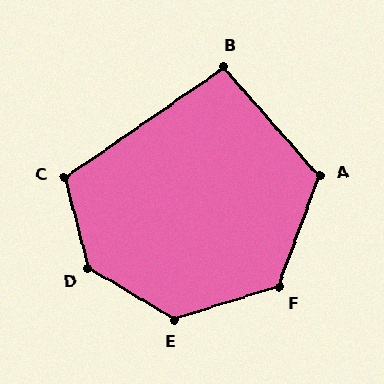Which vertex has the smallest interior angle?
B, at approximately 97 degrees.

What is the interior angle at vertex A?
Approximately 118 degrees (obtuse).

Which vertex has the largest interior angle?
D, at approximately 136 degrees.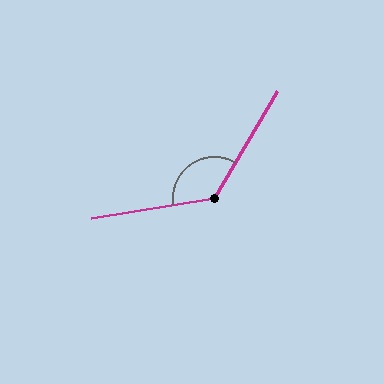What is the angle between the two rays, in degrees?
Approximately 130 degrees.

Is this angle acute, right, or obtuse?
It is obtuse.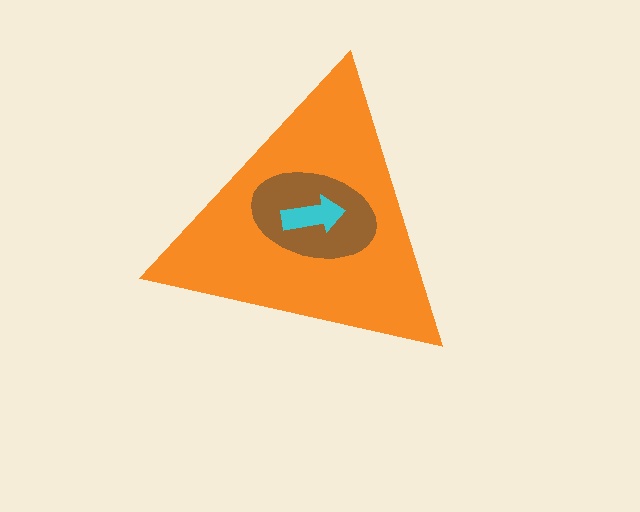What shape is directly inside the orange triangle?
The brown ellipse.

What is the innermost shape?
The cyan arrow.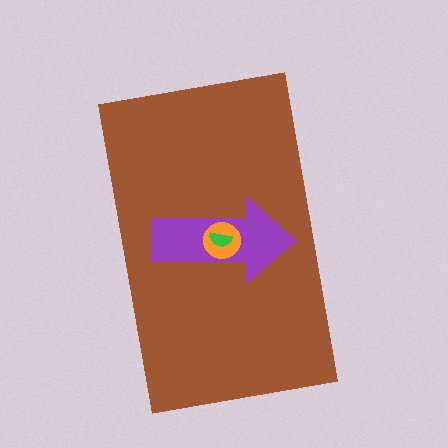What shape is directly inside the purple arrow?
The orange circle.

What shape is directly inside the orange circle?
The green semicircle.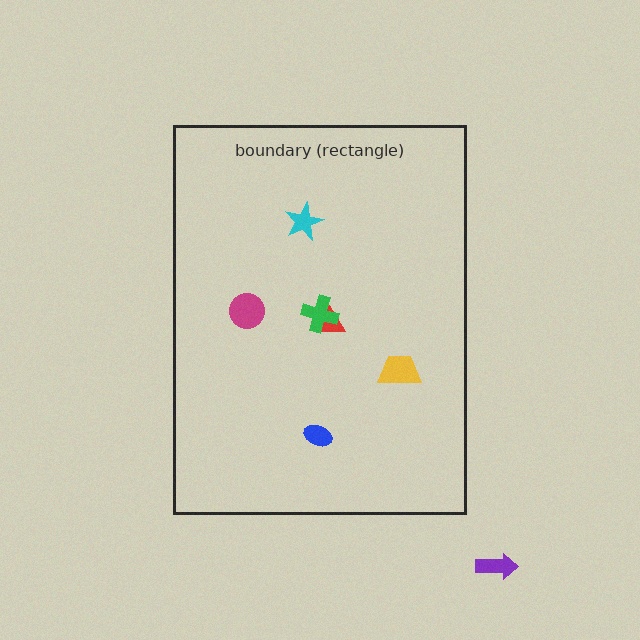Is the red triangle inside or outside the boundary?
Inside.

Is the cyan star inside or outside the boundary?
Inside.